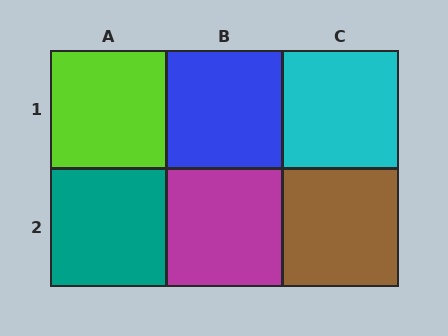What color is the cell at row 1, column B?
Blue.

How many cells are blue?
1 cell is blue.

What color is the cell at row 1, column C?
Cyan.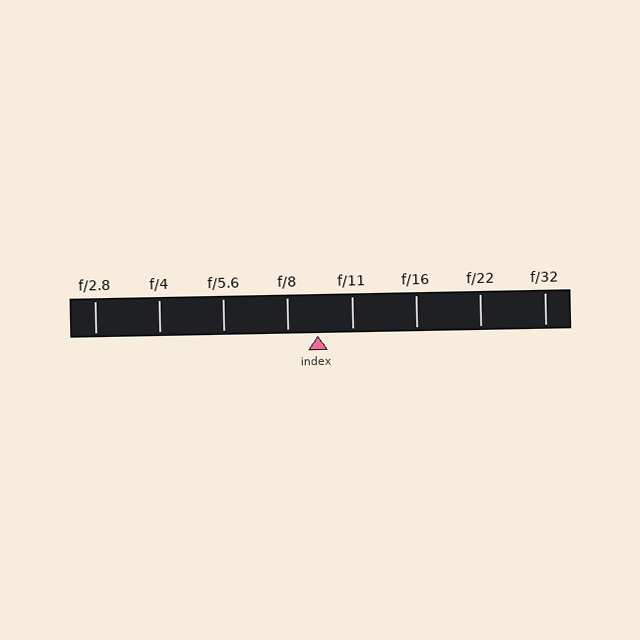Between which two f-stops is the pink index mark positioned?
The index mark is between f/8 and f/11.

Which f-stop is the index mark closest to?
The index mark is closest to f/8.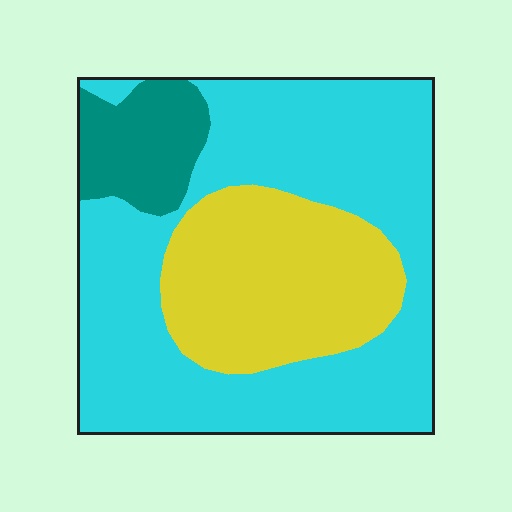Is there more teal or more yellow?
Yellow.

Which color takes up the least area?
Teal, at roughly 10%.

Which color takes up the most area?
Cyan, at roughly 60%.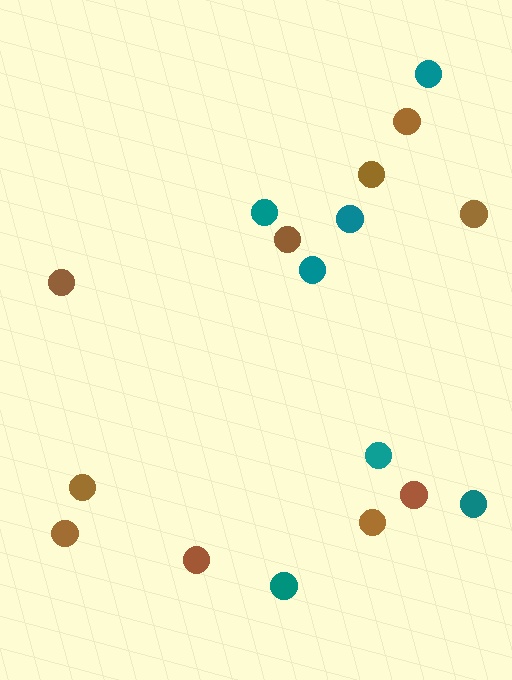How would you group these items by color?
There are 2 groups: one group of teal circles (7) and one group of brown circles (10).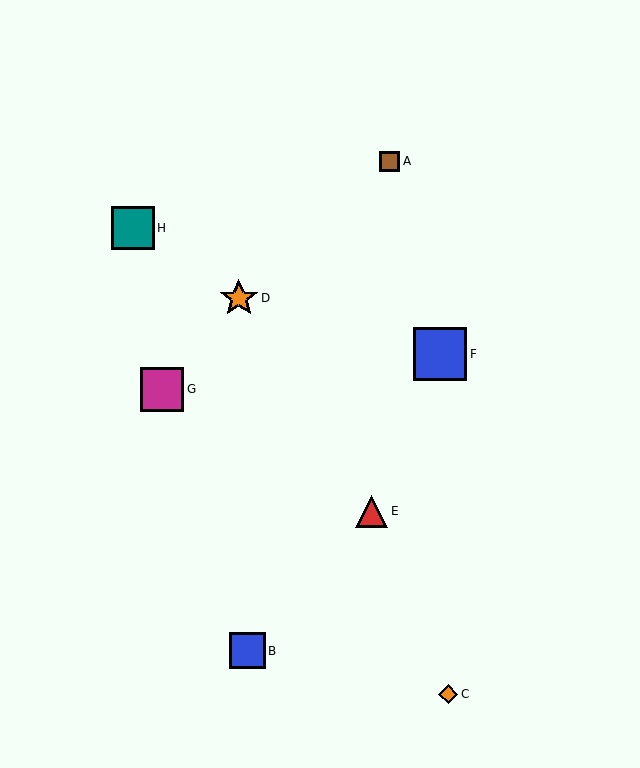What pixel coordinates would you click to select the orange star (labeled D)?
Click at (239, 298) to select the orange star D.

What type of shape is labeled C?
Shape C is an orange diamond.